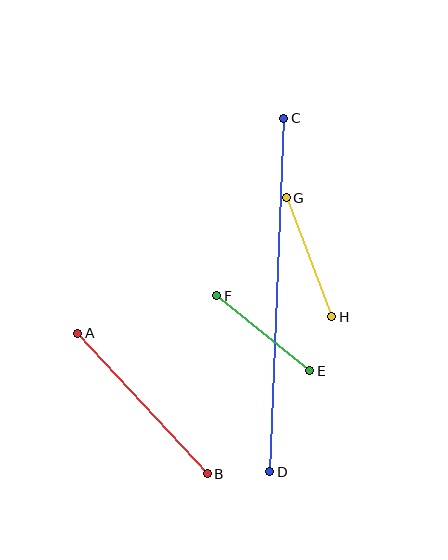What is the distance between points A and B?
The distance is approximately 191 pixels.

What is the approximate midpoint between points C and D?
The midpoint is at approximately (277, 295) pixels.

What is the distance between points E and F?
The distance is approximately 120 pixels.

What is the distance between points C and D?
The distance is approximately 354 pixels.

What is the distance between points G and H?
The distance is approximately 127 pixels.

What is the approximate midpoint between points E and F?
The midpoint is at approximately (263, 333) pixels.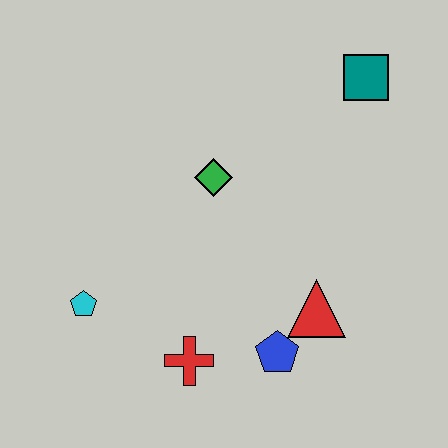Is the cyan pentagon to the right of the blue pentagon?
No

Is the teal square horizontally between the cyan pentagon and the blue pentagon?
No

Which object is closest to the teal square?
The green diamond is closest to the teal square.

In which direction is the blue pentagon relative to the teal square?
The blue pentagon is below the teal square.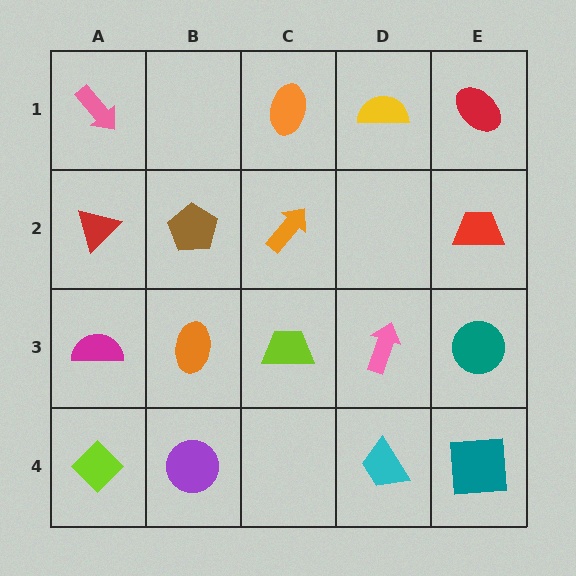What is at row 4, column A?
A lime diamond.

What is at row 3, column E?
A teal circle.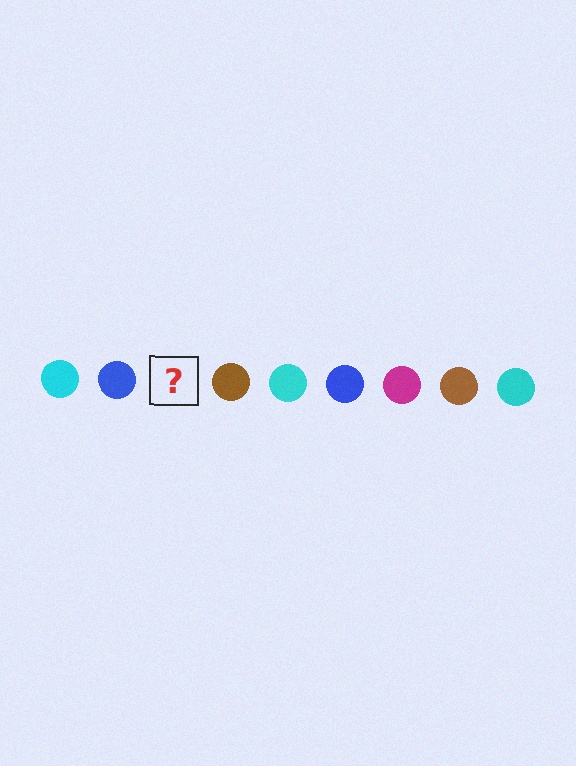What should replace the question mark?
The question mark should be replaced with a magenta circle.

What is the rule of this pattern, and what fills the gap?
The rule is that the pattern cycles through cyan, blue, magenta, brown circles. The gap should be filled with a magenta circle.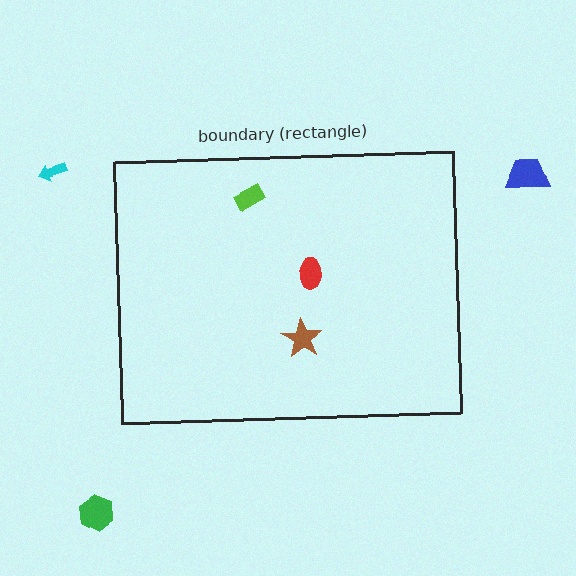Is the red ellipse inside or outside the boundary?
Inside.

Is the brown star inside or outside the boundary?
Inside.